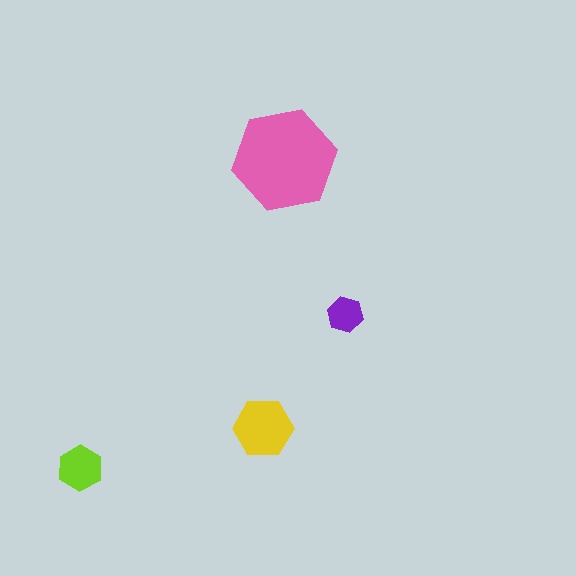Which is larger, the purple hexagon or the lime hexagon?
The lime one.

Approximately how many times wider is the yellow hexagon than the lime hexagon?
About 1.5 times wider.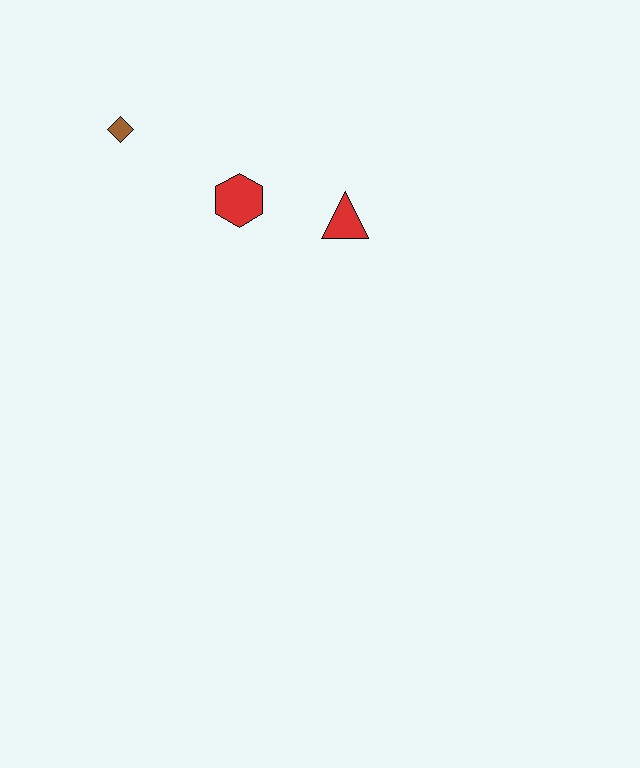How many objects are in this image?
There are 3 objects.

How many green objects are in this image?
There are no green objects.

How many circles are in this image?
There are no circles.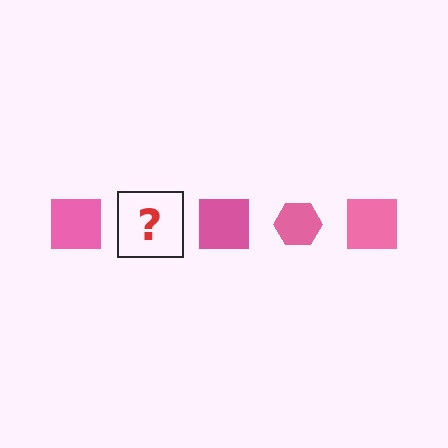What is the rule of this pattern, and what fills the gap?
The rule is that the pattern cycles through square, hexagon shapes in pink. The gap should be filled with a pink hexagon.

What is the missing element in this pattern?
The missing element is a pink hexagon.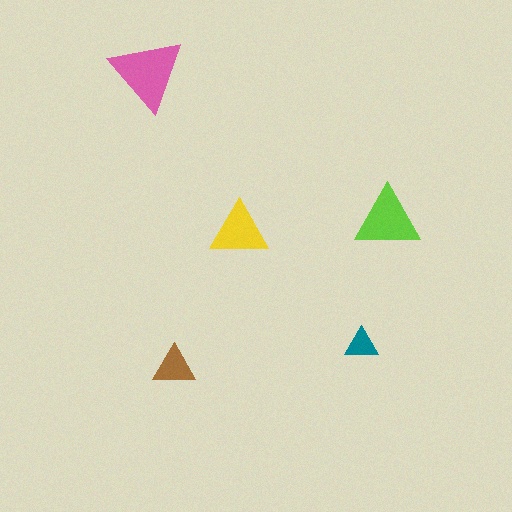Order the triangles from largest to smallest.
the pink one, the lime one, the yellow one, the brown one, the teal one.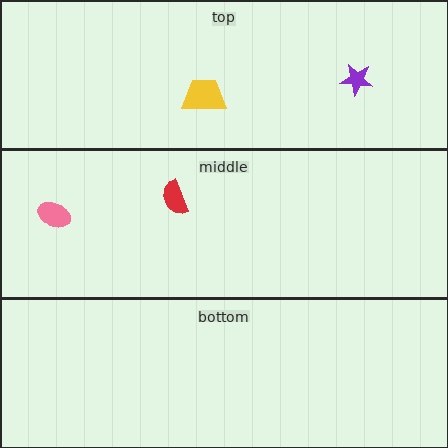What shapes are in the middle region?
The pink ellipse, the red semicircle.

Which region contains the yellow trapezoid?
The top region.